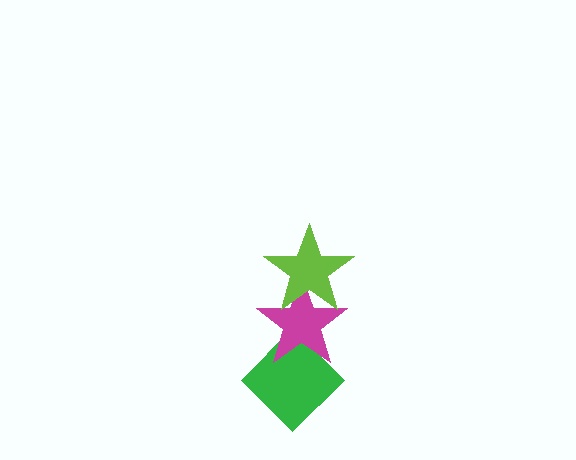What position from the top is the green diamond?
The green diamond is 3rd from the top.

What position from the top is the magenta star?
The magenta star is 2nd from the top.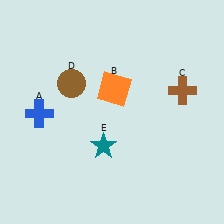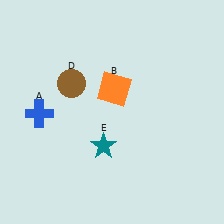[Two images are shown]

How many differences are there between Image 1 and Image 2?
There is 1 difference between the two images.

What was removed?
The brown cross (C) was removed in Image 2.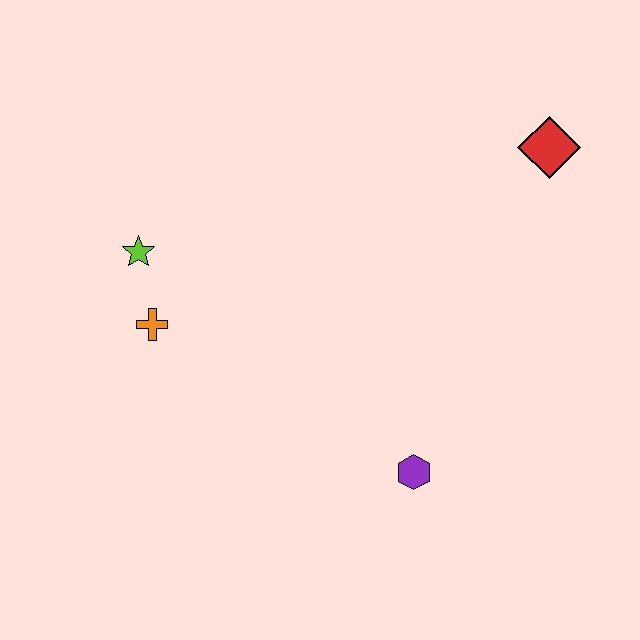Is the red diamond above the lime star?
Yes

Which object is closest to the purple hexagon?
The orange cross is closest to the purple hexagon.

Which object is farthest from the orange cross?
The red diamond is farthest from the orange cross.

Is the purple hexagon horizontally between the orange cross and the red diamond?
Yes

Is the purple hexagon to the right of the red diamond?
No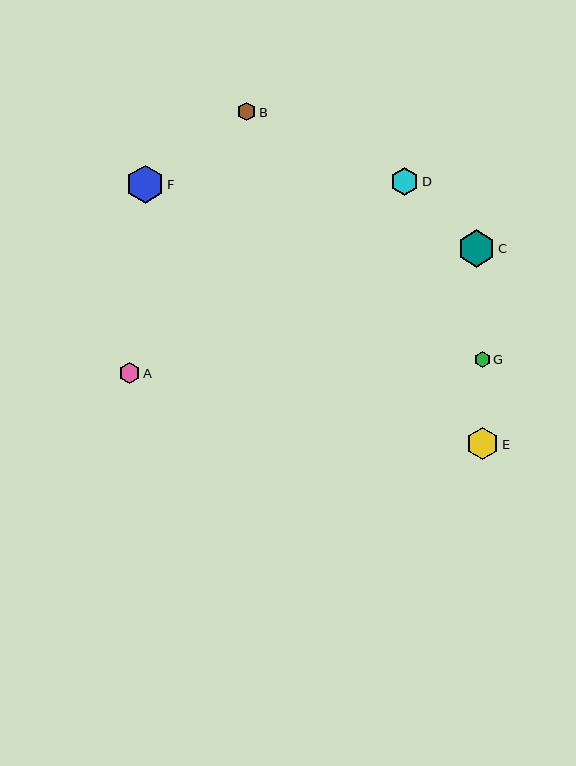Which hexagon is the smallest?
Hexagon G is the smallest with a size of approximately 16 pixels.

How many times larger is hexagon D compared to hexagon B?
Hexagon D is approximately 1.5 times the size of hexagon B.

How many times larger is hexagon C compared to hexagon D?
Hexagon C is approximately 1.3 times the size of hexagon D.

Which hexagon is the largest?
Hexagon F is the largest with a size of approximately 38 pixels.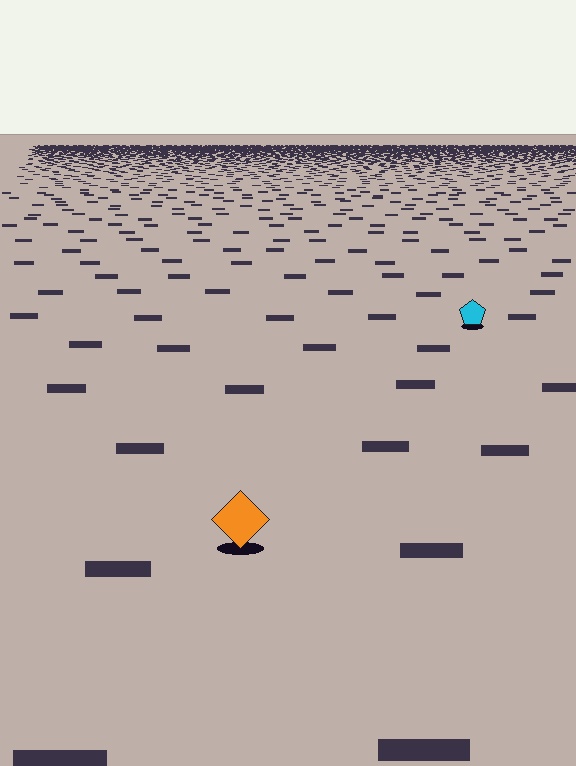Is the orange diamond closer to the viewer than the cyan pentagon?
Yes. The orange diamond is closer — you can tell from the texture gradient: the ground texture is coarser near it.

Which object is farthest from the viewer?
The cyan pentagon is farthest from the viewer. It appears smaller and the ground texture around it is denser.